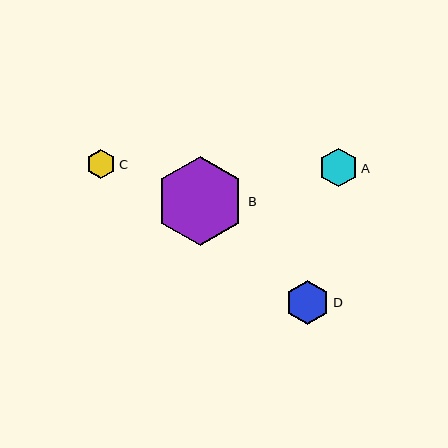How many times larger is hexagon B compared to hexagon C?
Hexagon B is approximately 3.1 times the size of hexagon C.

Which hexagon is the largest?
Hexagon B is the largest with a size of approximately 90 pixels.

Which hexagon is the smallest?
Hexagon C is the smallest with a size of approximately 29 pixels.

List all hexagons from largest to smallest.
From largest to smallest: B, D, A, C.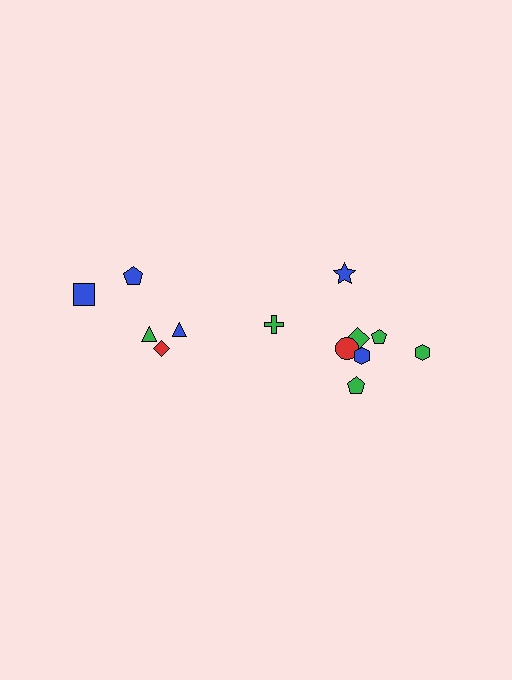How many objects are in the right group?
There are 8 objects.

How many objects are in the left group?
There are 5 objects.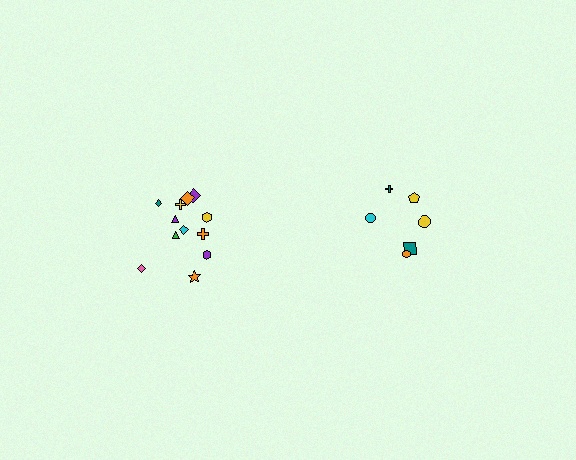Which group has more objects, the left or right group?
The left group.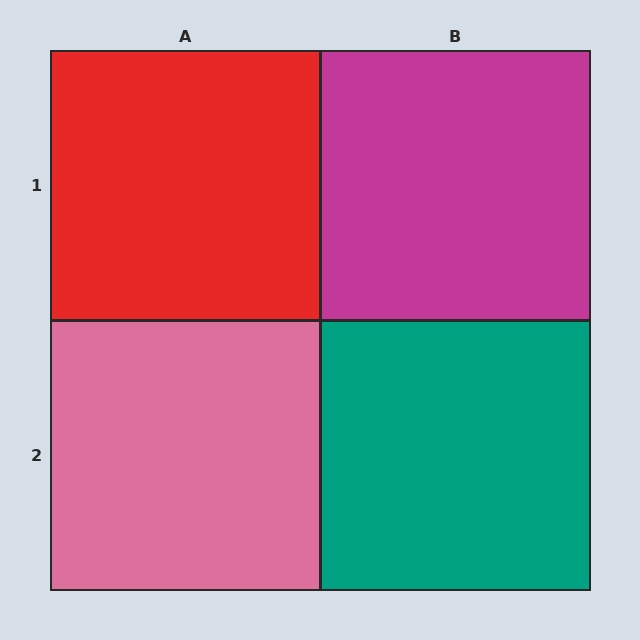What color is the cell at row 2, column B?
Teal.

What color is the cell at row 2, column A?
Pink.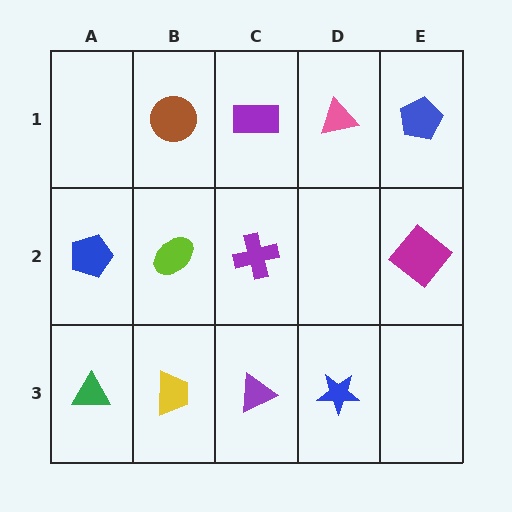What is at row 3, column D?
A blue star.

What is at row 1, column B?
A brown circle.